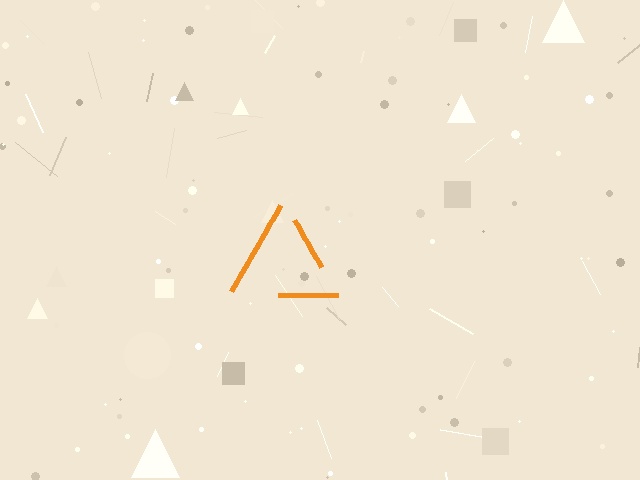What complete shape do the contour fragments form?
The contour fragments form a triangle.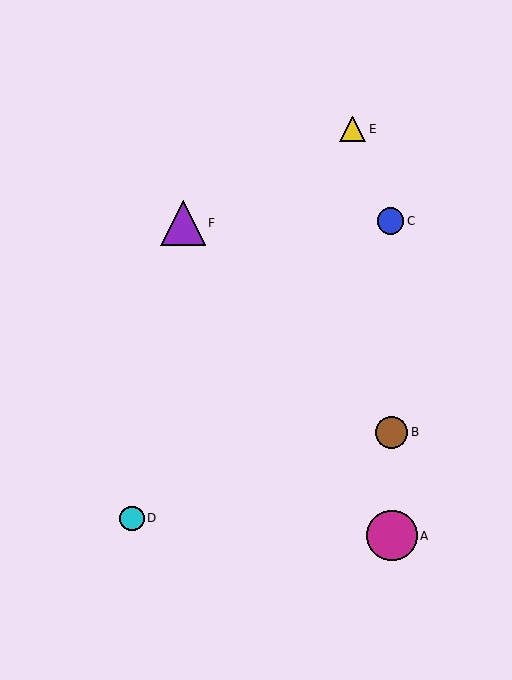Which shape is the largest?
The magenta circle (labeled A) is the largest.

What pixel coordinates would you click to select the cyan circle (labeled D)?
Click at (132, 518) to select the cyan circle D.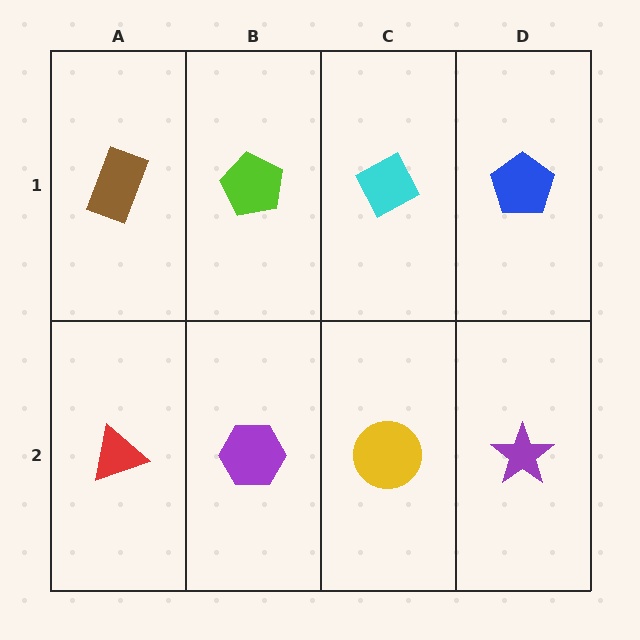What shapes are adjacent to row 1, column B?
A purple hexagon (row 2, column B), a brown rectangle (row 1, column A), a cyan diamond (row 1, column C).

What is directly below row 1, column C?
A yellow circle.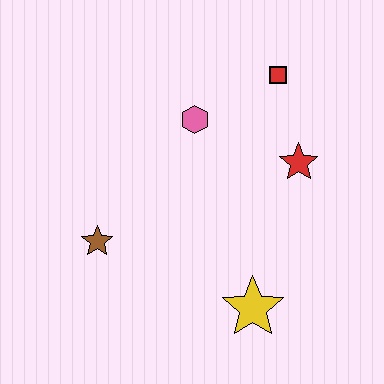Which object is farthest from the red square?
The brown star is farthest from the red square.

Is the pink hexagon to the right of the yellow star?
No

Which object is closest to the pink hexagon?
The red square is closest to the pink hexagon.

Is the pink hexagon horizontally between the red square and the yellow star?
No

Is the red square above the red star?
Yes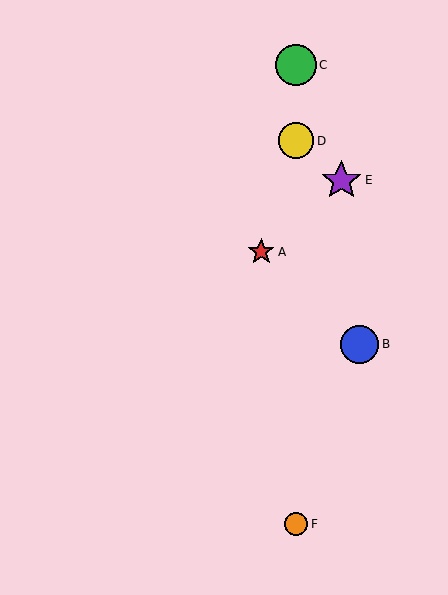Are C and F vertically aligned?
Yes, both are at x≈296.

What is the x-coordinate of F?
Object F is at x≈296.